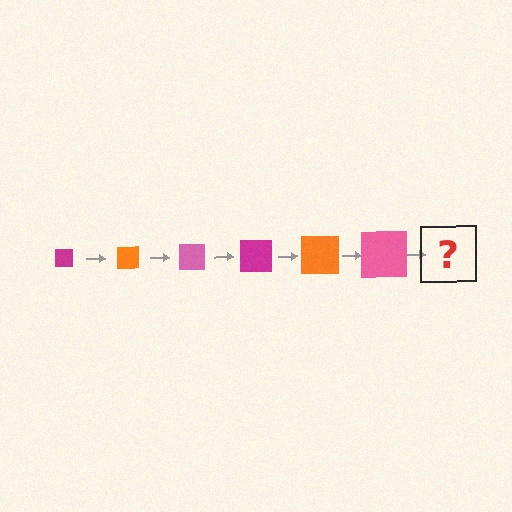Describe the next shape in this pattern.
It should be a magenta square, larger than the previous one.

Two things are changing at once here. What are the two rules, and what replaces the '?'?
The two rules are that the square grows larger each step and the color cycles through magenta, orange, and pink. The '?' should be a magenta square, larger than the previous one.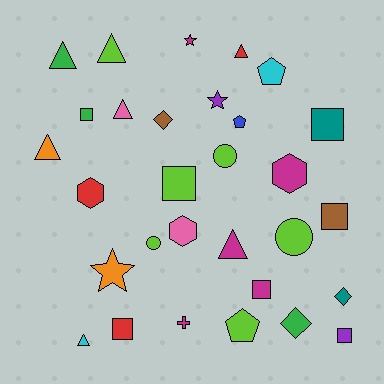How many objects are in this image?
There are 30 objects.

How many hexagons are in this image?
There are 3 hexagons.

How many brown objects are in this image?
There are 2 brown objects.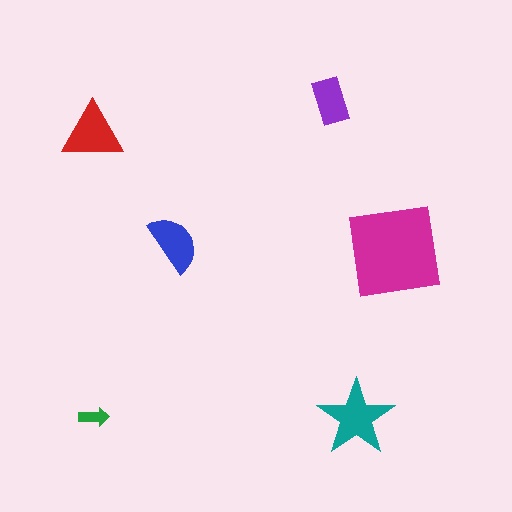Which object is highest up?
The purple rectangle is topmost.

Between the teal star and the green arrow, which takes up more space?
The teal star.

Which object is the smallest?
The green arrow.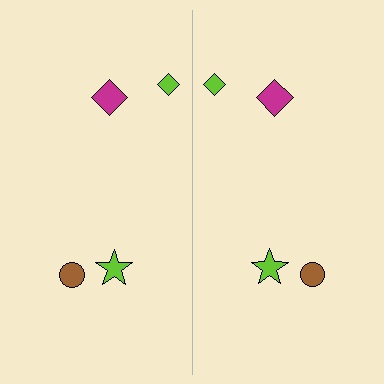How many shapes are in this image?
There are 8 shapes in this image.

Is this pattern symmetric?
Yes, this pattern has bilateral (reflection) symmetry.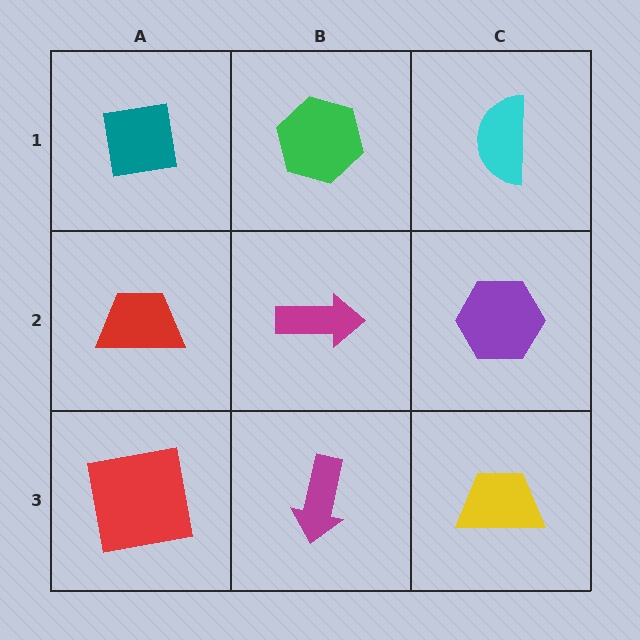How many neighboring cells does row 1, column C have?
2.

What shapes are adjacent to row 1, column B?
A magenta arrow (row 2, column B), a teal square (row 1, column A), a cyan semicircle (row 1, column C).